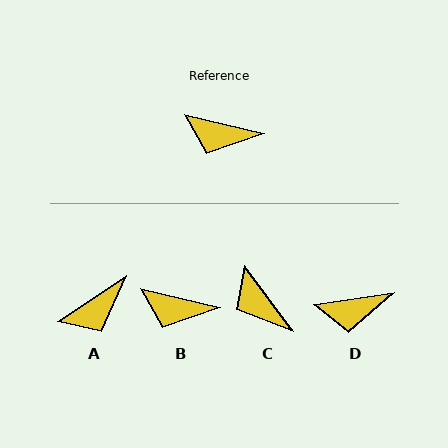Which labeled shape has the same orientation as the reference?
B.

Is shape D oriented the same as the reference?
No, it is off by about 22 degrees.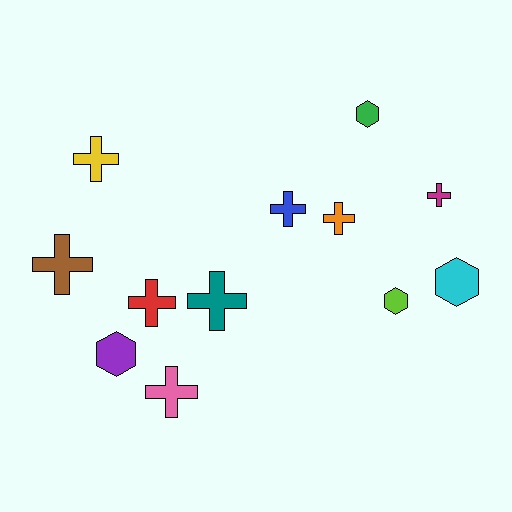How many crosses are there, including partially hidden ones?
There are 8 crosses.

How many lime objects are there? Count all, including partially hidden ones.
There is 1 lime object.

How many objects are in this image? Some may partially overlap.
There are 12 objects.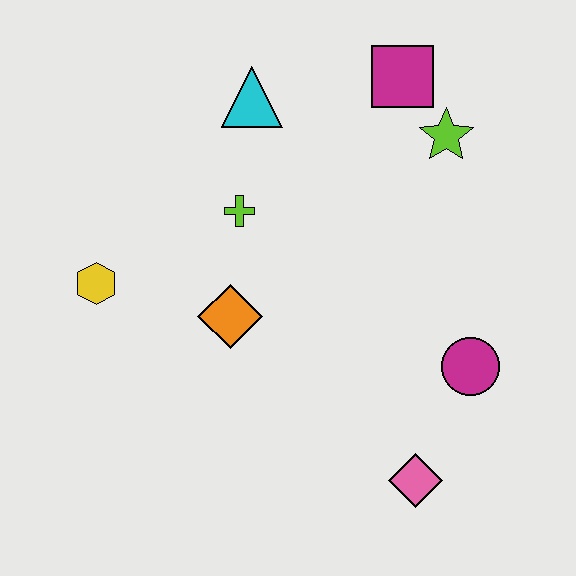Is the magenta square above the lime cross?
Yes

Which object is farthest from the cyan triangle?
The pink diamond is farthest from the cyan triangle.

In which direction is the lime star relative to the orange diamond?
The lime star is to the right of the orange diamond.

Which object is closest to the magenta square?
The lime star is closest to the magenta square.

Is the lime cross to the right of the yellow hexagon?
Yes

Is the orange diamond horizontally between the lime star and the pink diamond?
No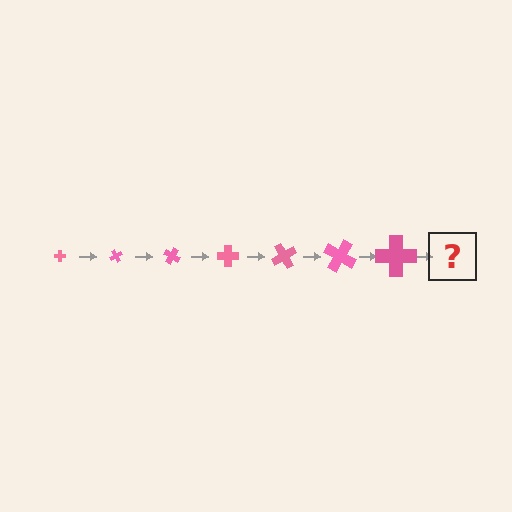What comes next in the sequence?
The next element should be a cross, larger than the previous one and rotated 420 degrees from the start.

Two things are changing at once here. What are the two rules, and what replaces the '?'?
The two rules are that the cross grows larger each step and it rotates 60 degrees each step. The '?' should be a cross, larger than the previous one and rotated 420 degrees from the start.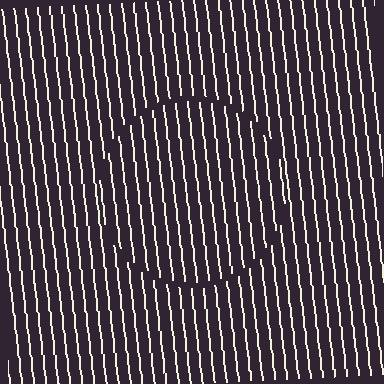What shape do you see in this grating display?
An illusory circle. The interior of the shape contains the same grating, shifted by half a period — the contour is defined by the phase discontinuity where line-ends from the inner and outer gratings abut.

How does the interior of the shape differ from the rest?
The interior of the shape contains the same grating, shifted by half a period — the contour is defined by the phase discontinuity where line-ends from the inner and outer gratings abut.